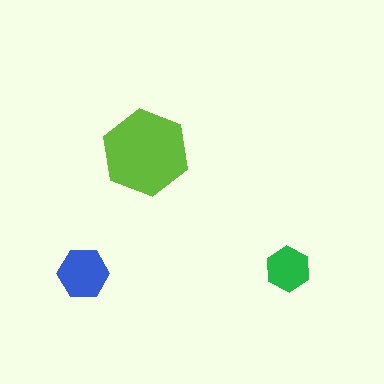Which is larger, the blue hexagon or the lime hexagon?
The lime one.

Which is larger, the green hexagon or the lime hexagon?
The lime one.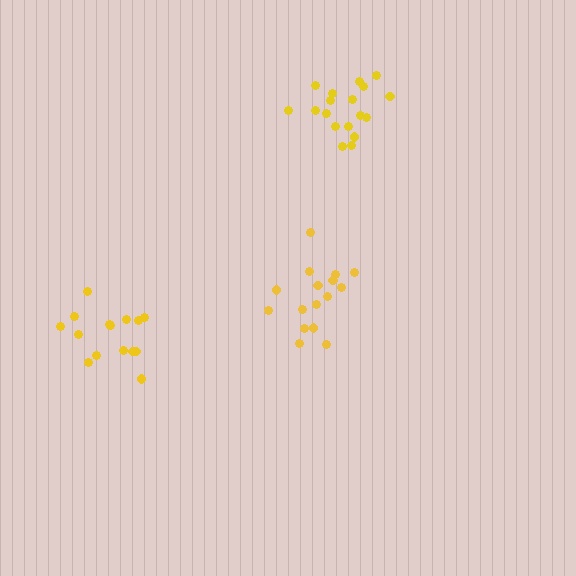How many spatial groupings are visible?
There are 3 spatial groupings.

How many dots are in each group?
Group 1: 18 dots, Group 2: 16 dots, Group 3: 15 dots (49 total).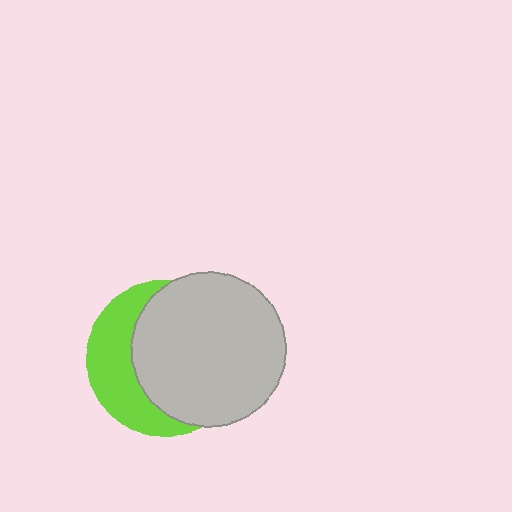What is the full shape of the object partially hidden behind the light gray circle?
The partially hidden object is a lime circle.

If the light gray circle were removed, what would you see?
You would see the complete lime circle.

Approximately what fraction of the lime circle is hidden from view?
Roughly 63% of the lime circle is hidden behind the light gray circle.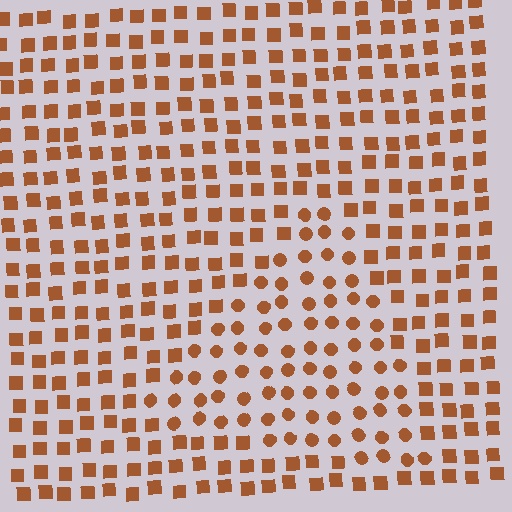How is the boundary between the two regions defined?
The boundary is defined by a change in element shape: circles inside vs. squares outside. All elements share the same color and spacing.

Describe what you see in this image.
The image is filled with small brown elements arranged in a uniform grid. A triangle-shaped region contains circles, while the surrounding area contains squares. The boundary is defined purely by the change in element shape.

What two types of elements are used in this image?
The image uses circles inside the triangle region and squares outside it.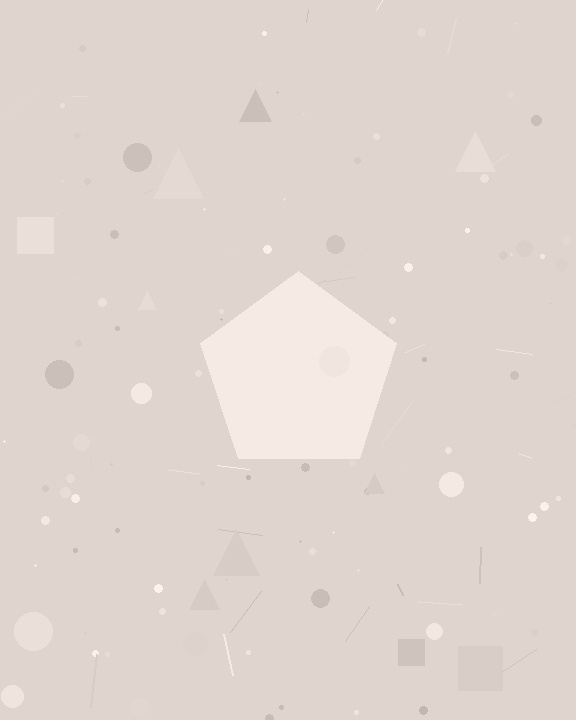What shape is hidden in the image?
A pentagon is hidden in the image.